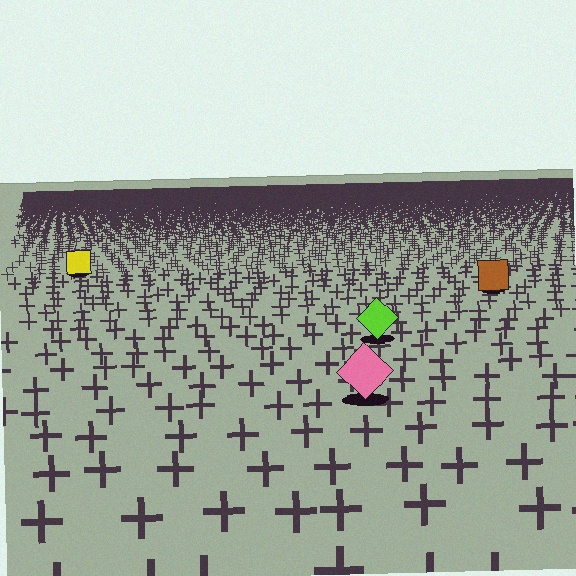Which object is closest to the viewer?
The pink diamond is closest. The texture marks near it are larger and more spread out.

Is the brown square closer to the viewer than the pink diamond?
No. The pink diamond is closer — you can tell from the texture gradient: the ground texture is coarser near it.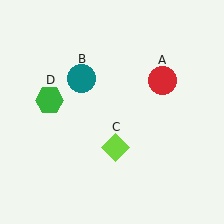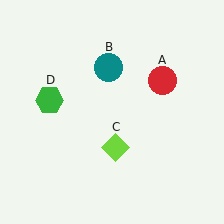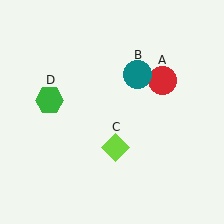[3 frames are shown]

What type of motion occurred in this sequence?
The teal circle (object B) rotated clockwise around the center of the scene.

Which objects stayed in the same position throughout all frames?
Red circle (object A) and lime diamond (object C) and green hexagon (object D) remained stationary.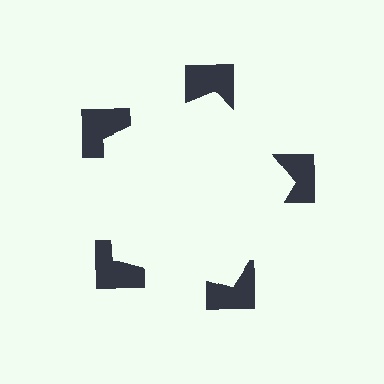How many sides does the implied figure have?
5 sides.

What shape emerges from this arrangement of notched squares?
An illusory pentagon — its edges are inferred from the aligned wedge cuts in the notched squares, not physically drawn.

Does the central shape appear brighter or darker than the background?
It typically appears slightly brighter than the background, even though no actual brightness change is drawn.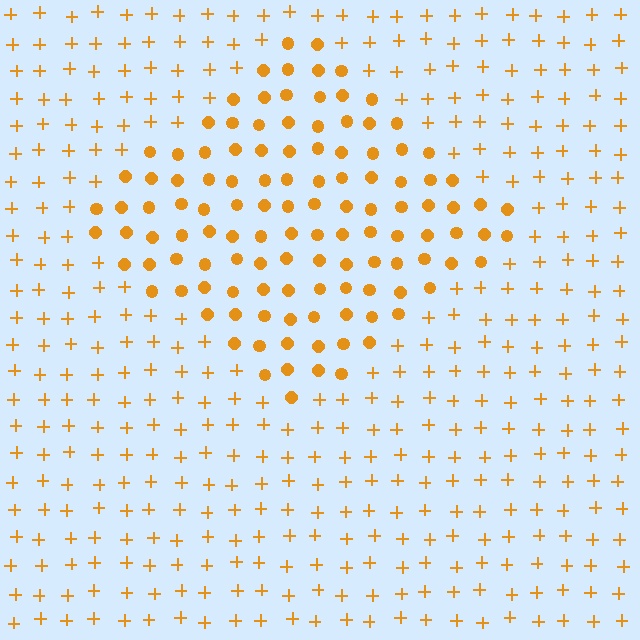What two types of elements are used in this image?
The image uses circles inside the diamond region and plus signs outside it.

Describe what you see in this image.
The image is filled with small orange elements arranged in a uniform grid. A diamond-shaped region contains circles, while the surrounding area contains plus signs. The boundary is defined purely by the change in element shape.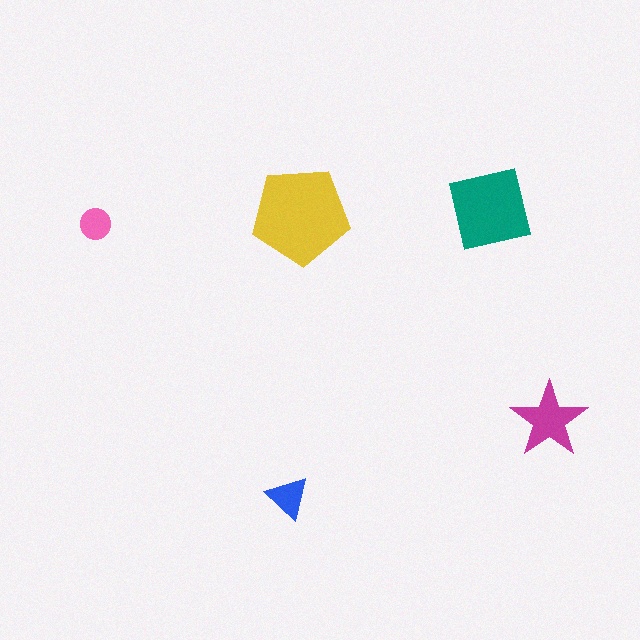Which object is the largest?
The yellow pentagon.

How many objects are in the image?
There are 5 objects in the image.